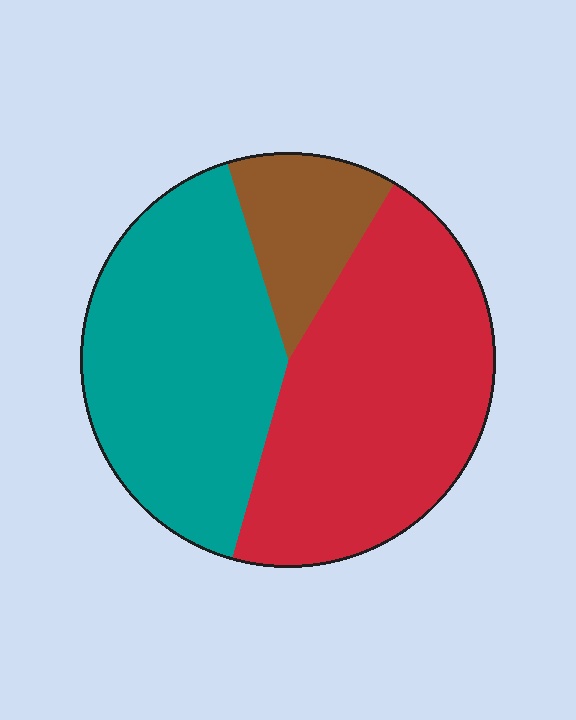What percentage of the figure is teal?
Teal covers about 40% of the figure.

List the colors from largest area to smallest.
From largest to smallest: red, teal, brown.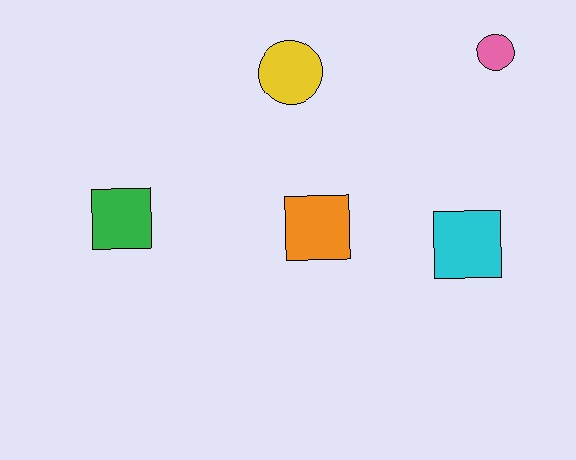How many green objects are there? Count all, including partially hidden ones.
There is 1 green object.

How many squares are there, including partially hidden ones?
There are 3 squares.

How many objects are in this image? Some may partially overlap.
There are 5 objects.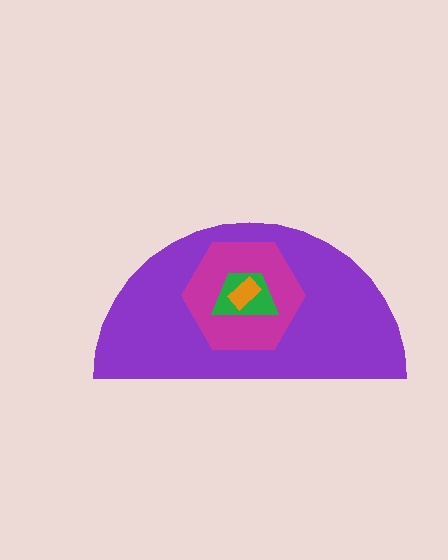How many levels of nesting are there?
4.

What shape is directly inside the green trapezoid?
The orange rectangle.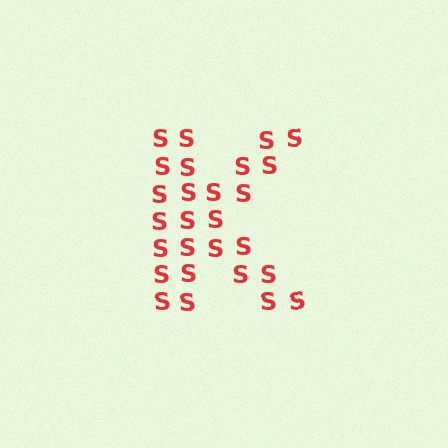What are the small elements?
The small elements are letter S's.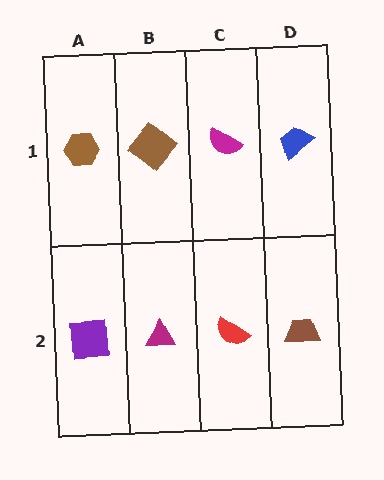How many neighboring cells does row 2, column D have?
2.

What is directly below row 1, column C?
A red semicircle.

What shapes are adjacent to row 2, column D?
A blue trapezoid (row 1, column D), a red semicircle (row 2, column C).